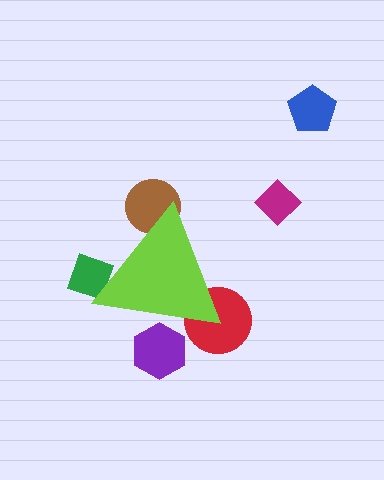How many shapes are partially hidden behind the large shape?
4 shapes are partially hidden.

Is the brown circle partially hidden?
Yes, the brown circle is partially hidden behind the lime triangle.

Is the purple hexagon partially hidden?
Yes, the purple hexagon is partially hidden behind the lime triangle.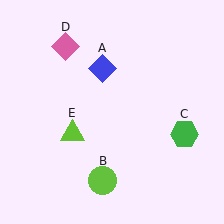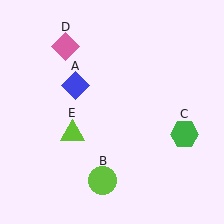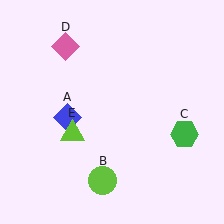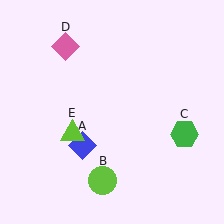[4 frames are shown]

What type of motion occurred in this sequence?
The blue diamond (object A) rotated counterclockwise around the center of the scene.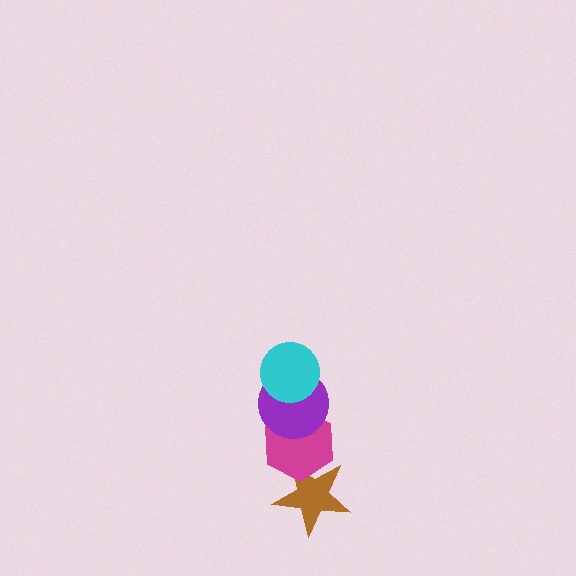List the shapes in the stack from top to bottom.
From top to bottom: the cyan circle, the purple circle, the magenta hexagon, the brown star.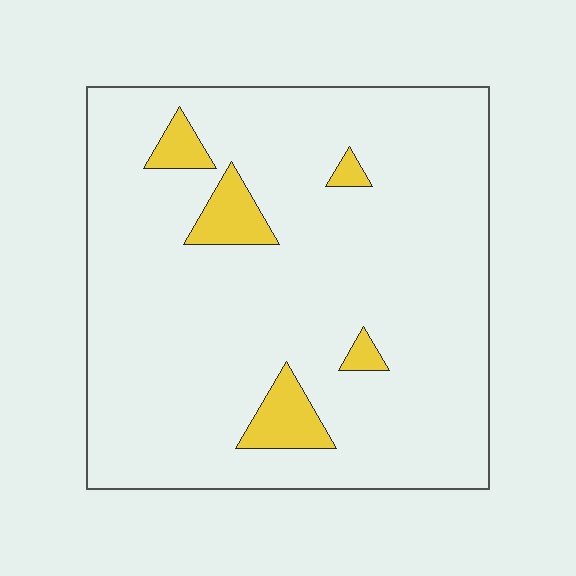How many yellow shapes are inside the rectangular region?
5.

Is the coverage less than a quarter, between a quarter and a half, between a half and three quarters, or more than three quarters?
Less than a quarter.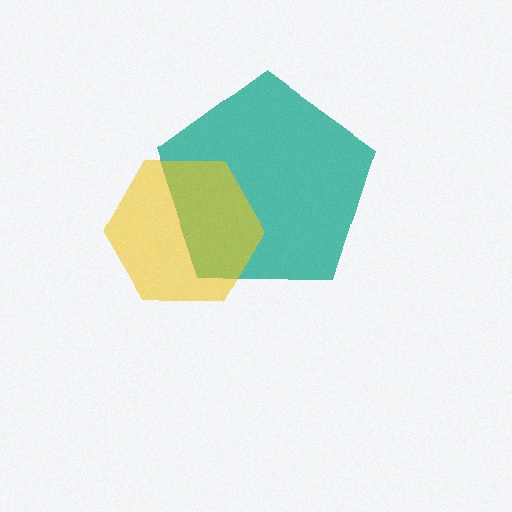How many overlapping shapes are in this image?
There are 2 overlapping shapes in the image.